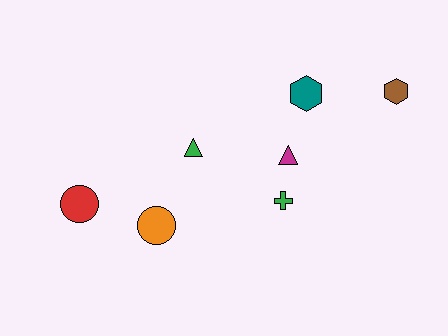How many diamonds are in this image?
There are no diamonds.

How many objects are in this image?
There are 7 objects.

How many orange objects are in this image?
There is 1 orange object.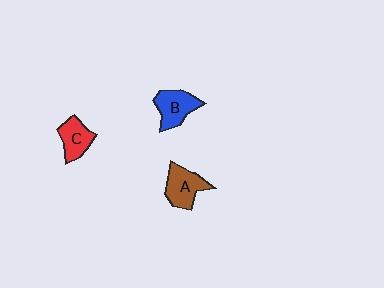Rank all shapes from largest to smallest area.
From largest to smallest: A (brown), B (blue), C (red).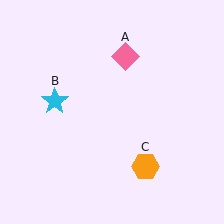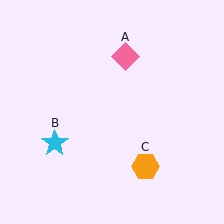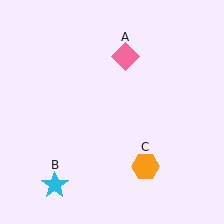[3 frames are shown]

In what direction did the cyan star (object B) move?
The cyan star (object B) moved down.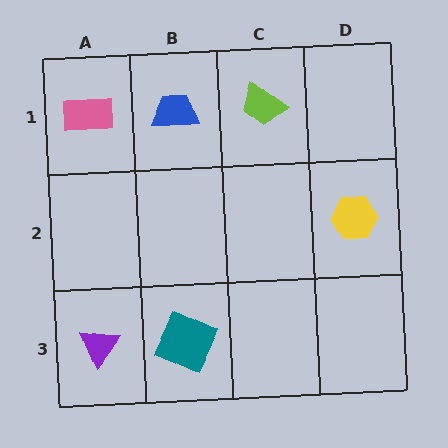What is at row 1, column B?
A blue trapezoid.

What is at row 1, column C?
A lime trapezoid.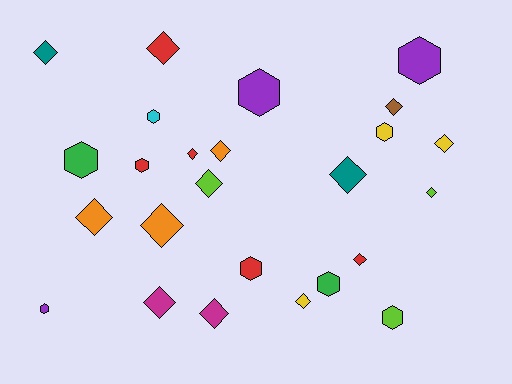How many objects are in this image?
There are 25 objects.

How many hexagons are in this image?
There are 10 hexagons.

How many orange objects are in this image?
There are 3 orange objects.